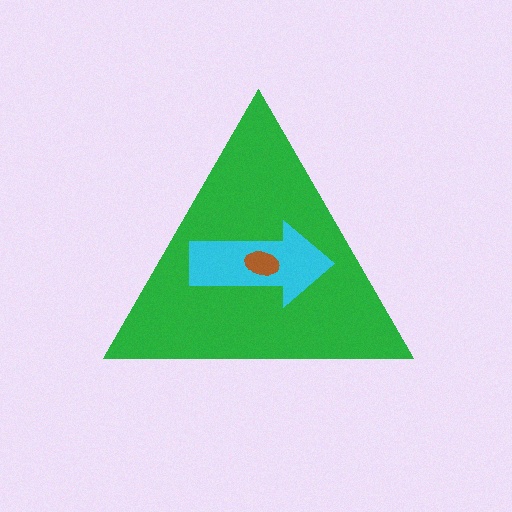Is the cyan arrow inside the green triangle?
Yes.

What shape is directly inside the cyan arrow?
The brown ellipse.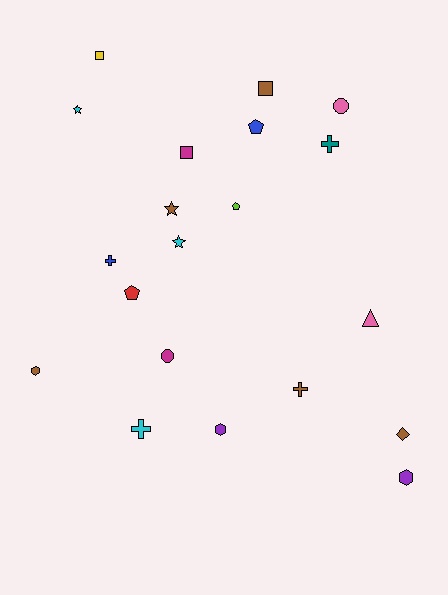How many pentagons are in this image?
There are 3 pentagons.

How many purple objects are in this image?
There are 2 purple objects.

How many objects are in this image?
There are 20 objects.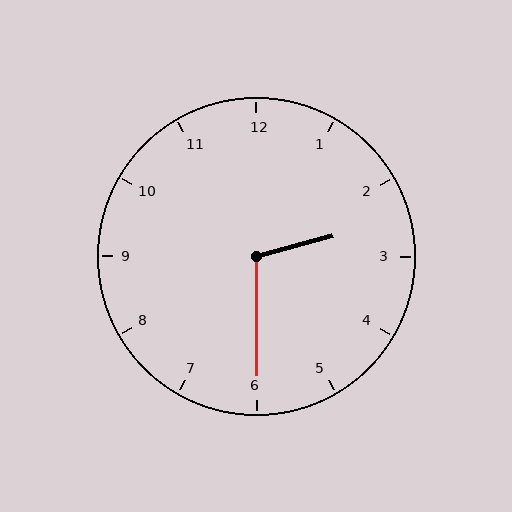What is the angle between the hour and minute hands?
Approximately 105 degrees.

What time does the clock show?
2:30.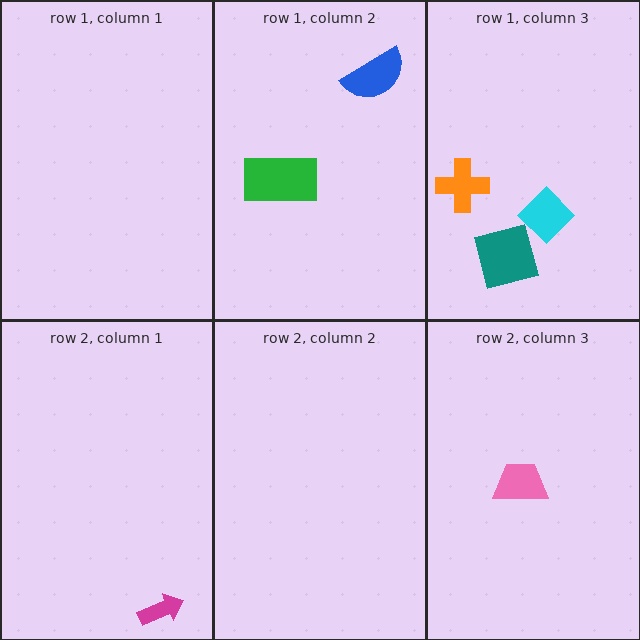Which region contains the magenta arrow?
The row 2, column 1 region.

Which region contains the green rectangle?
The row 1, column 2 region.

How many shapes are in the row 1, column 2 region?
2.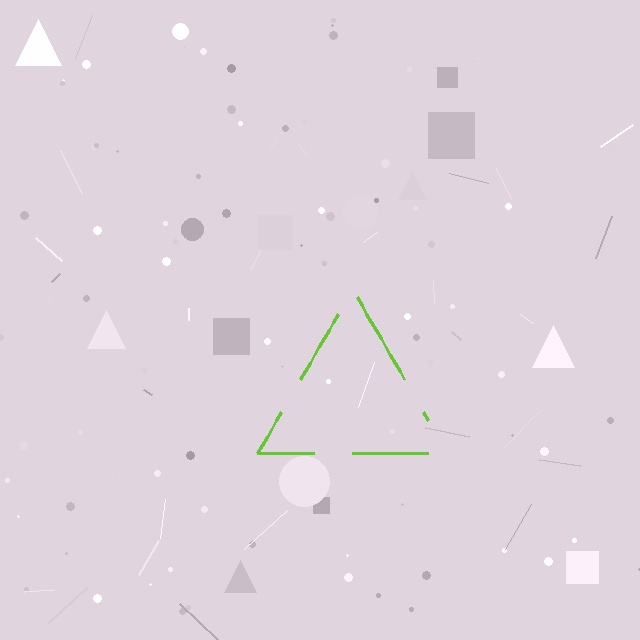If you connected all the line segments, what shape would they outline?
They would outline a triangle.